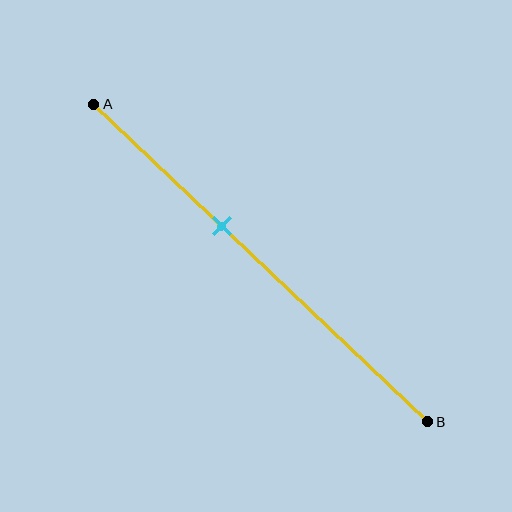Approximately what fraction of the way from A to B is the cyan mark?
The cyan mark is approximately 40% of the way from A to B.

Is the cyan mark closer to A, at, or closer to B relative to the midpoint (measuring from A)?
The cyan mark is closer to point A than the midpoint of segment AB.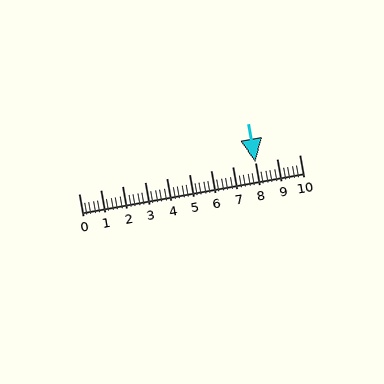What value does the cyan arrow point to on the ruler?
The cyan arrow points to approximately 8.0.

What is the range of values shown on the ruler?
The ruler shows values from 0 to 10.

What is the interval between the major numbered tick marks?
The major tick marks are spaced 1 units apart.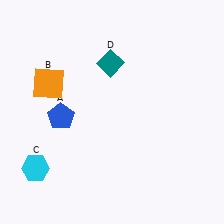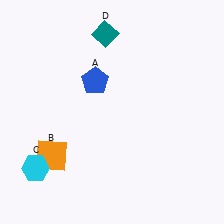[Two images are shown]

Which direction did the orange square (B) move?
The orange square (B) moved down.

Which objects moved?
The objects that moved are: the blue pentagon (A), the orange square (B), the teal diamond (D).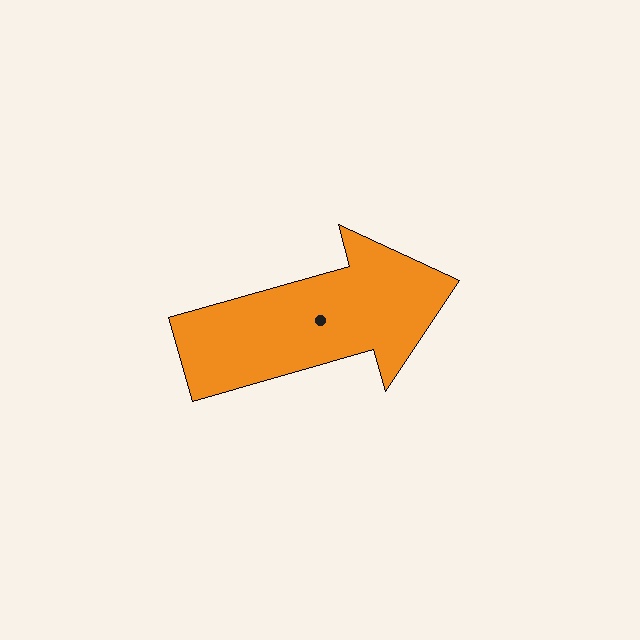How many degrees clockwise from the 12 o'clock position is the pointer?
Approximately 74 degrees.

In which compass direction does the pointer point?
East.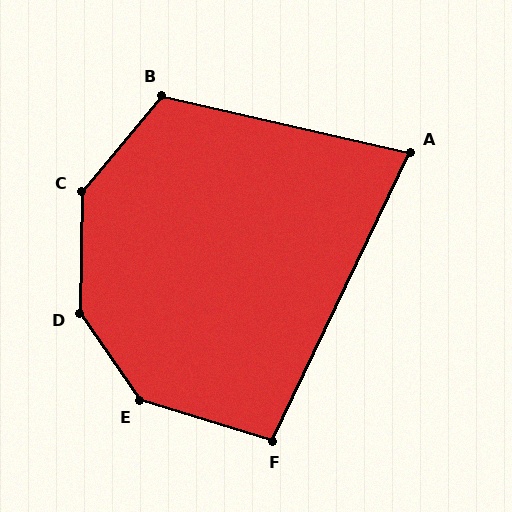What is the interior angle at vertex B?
Approximately 117 degrees (obtuse).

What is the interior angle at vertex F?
Approximately 99 degrees (obtuse).